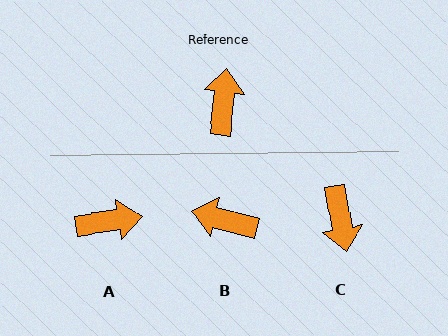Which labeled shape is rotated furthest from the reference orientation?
C, about 164 degrees away.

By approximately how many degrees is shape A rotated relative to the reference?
Approximately 75 degrees clockwise.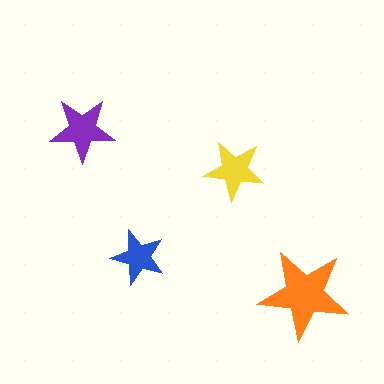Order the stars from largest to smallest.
the orange one, the purple one, the yellow one, the blue one.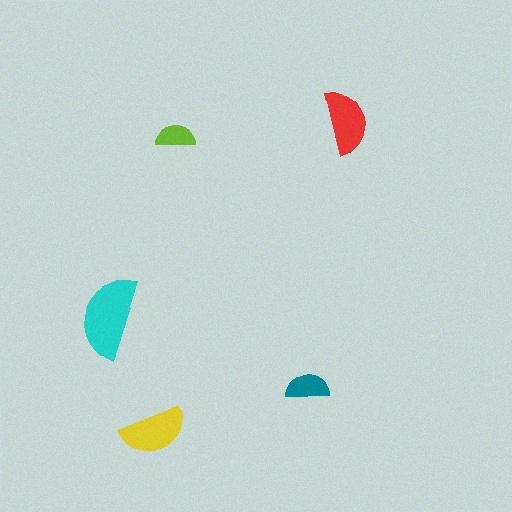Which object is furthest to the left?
The cyan semicircle is leftmost.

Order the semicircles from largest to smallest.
the cyan one, the yellow one, the red one, the teal one, the lime one.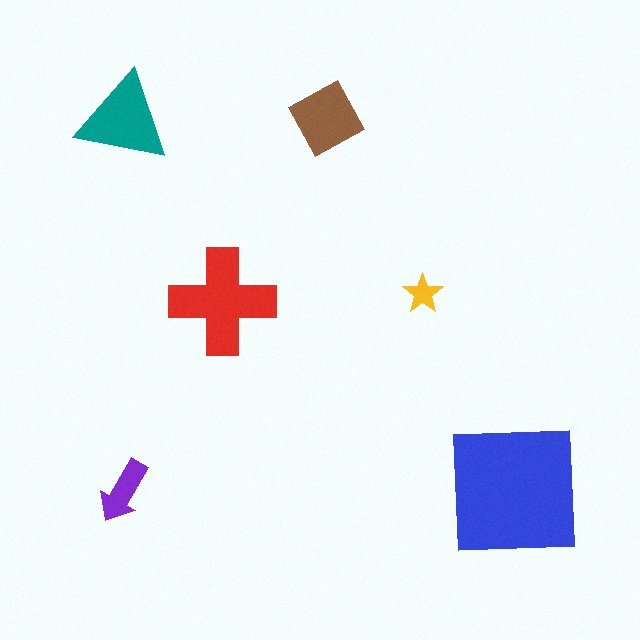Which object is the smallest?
The yellow star.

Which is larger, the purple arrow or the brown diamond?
The brown diamond.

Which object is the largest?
The blue square.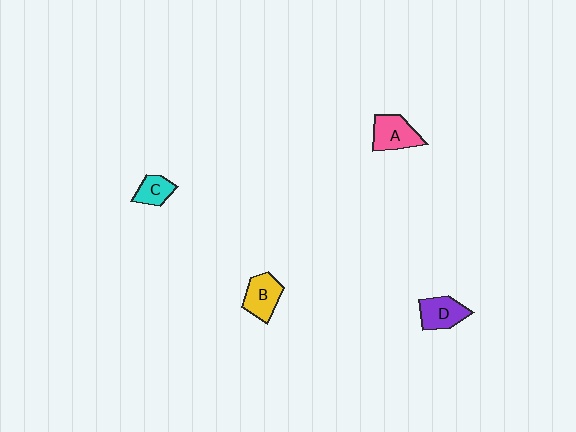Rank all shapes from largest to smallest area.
From largest to smallest: A (pink), B (yellow), D (purple), C (cyan).